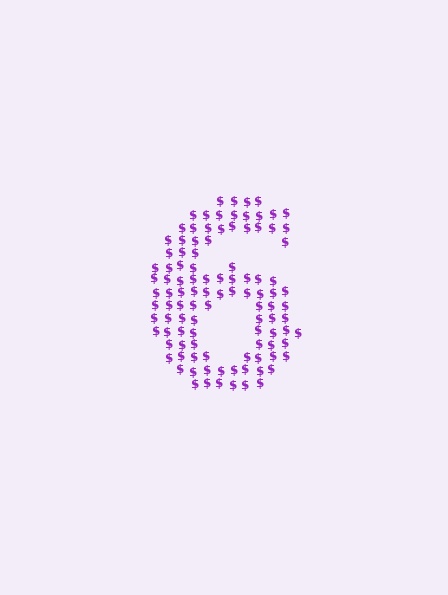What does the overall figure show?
The overall figure shows the digit 6.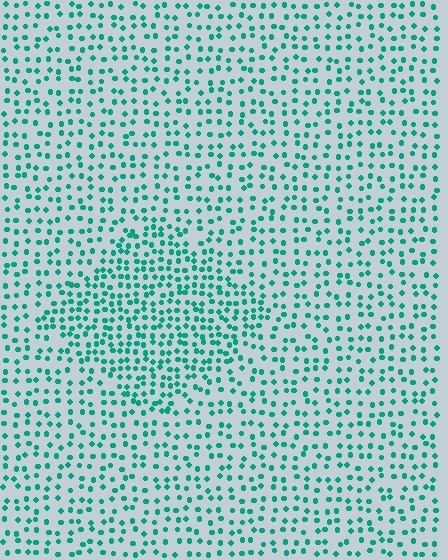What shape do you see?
I see a diamond.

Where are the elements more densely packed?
The elements are more densely packed inside the diamond boundary.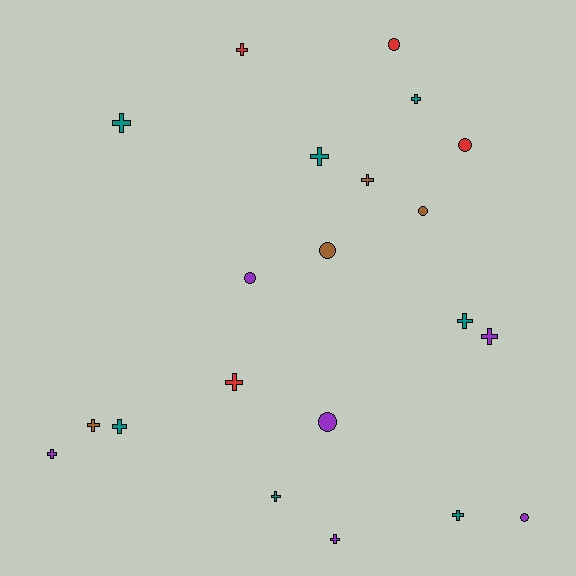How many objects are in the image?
There are 21 objects.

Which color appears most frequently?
Teal, with 7 objects.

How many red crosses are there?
There are 2 red crosses.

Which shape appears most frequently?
Cross, with 14 objects.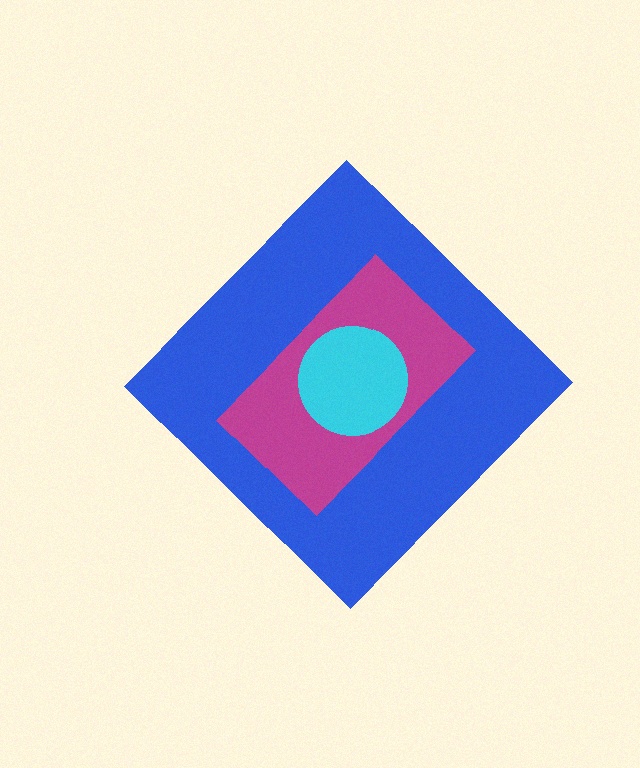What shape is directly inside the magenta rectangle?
The cyan circle.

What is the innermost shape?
The cyan circle.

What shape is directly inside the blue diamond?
The magenta rectangle.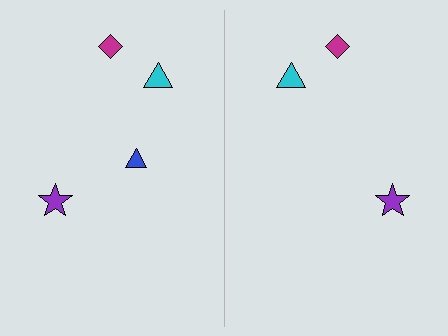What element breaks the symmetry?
A blue triangle is missing from the right side.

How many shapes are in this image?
There are 7 shapes in this image.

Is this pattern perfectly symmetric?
No, the pattern is not perfectly symmetric. A blue triangle is missing from the right side.